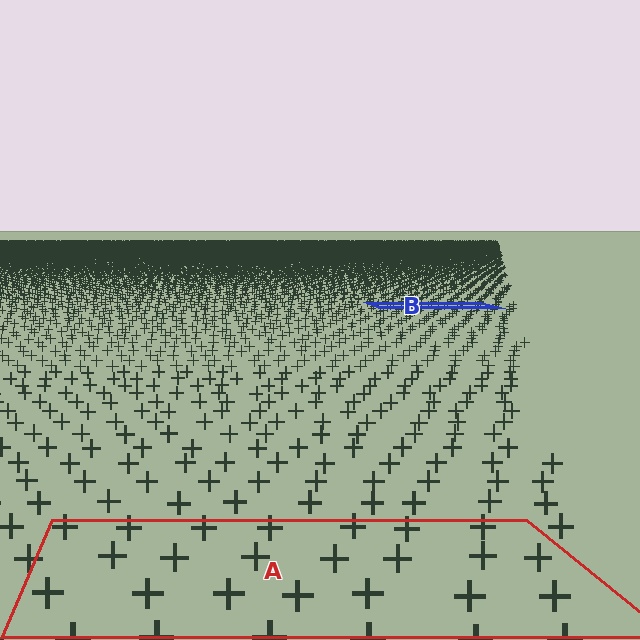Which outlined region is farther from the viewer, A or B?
Region B is farther from the viewer — the texture elements inside it appear smaller and more densely packed.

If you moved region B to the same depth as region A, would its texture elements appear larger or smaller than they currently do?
They would appear larger. At a closer depth, the same texture elements are projected at a bigger on-screen size.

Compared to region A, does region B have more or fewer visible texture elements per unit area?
Region B has more texture elements per unit area — they are packed more densely because it is farther away.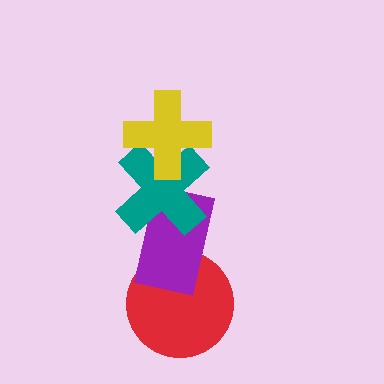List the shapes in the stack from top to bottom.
From top to bottom: the yellow cross, the teal cross, the purple rectangle, the red circle.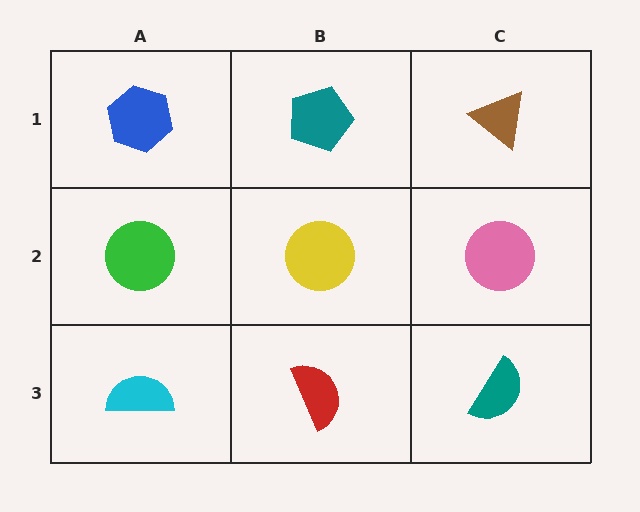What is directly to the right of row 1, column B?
A brown triangle.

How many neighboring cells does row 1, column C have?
2.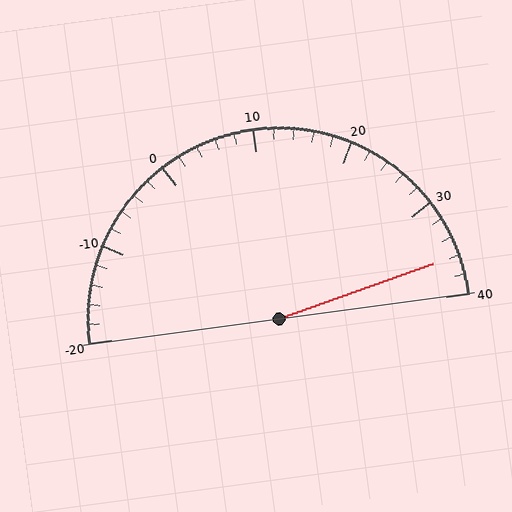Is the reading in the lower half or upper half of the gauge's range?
The reading is in the upper half of the range (-20 to 40).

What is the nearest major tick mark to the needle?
The nearest major tick mark is 40.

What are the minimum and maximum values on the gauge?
The gauge ranges from -20 to 40.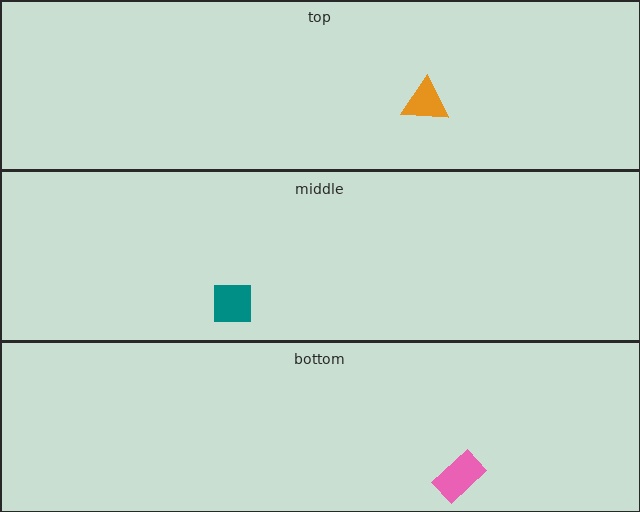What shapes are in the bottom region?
The pink rectangle.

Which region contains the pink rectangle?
The bottom region.